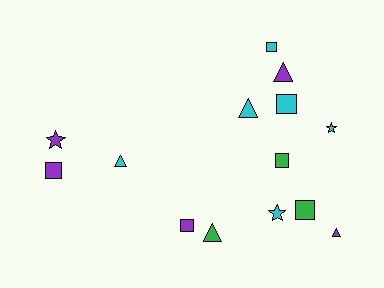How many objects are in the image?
There are 14 objects.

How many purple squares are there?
There are 2 purple squares.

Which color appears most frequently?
Cyan, with 6 objects.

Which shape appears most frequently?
Square, with 6 objects.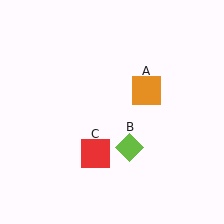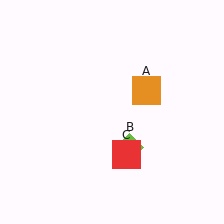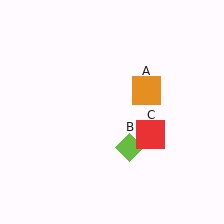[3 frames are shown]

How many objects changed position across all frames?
1 object changed position: red square (object C).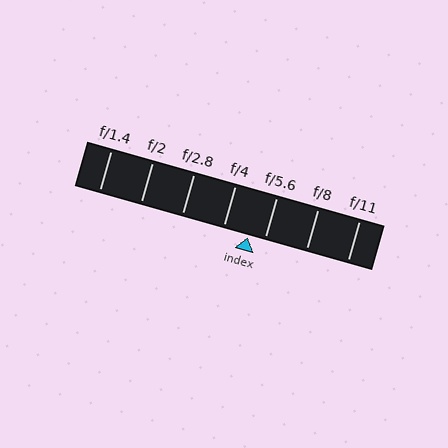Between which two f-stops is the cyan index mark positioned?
The index mark is between f/4 and f/5.6.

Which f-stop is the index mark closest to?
The index mark is closest to f/5.6.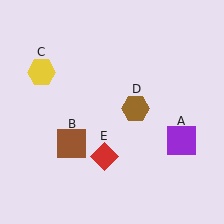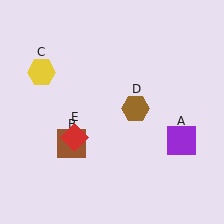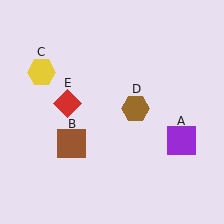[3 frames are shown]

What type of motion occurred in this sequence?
The red diamond (object E) rotated clockwise around the center of the scene.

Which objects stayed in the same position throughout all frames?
Purple square (object A) and brown square (object B) and yellow hexagon (object C) and brown hexagon (object D) remained stationary.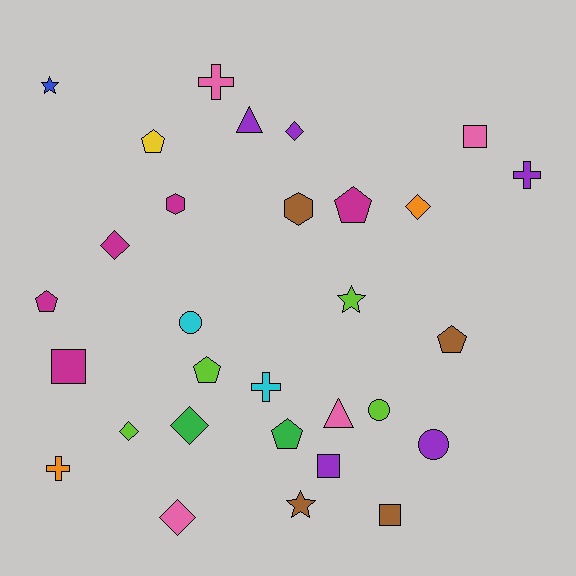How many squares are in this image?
There are 4 squares.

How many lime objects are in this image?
There are 4 lime objects.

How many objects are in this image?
There are 30 objects.